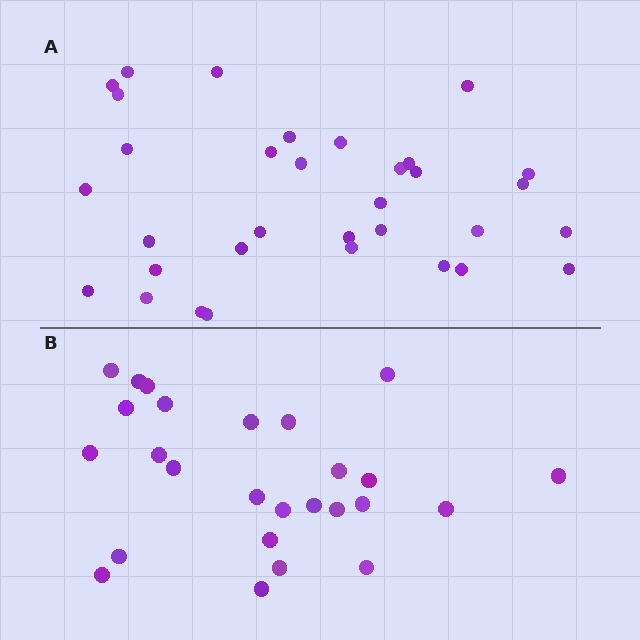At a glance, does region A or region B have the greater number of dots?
Region A (the top region) has more dots.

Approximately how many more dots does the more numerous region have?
Region A has roughly 8 or so more dots than region B.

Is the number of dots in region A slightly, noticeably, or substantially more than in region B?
Region A has noticeably more, but not dramatically so. The ratio is roughly 1.3 to 1.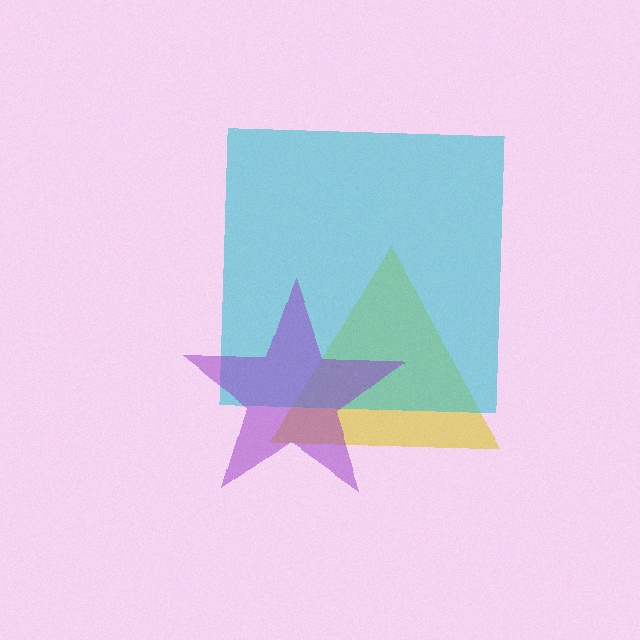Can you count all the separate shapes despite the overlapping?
Yes, there are 3 separate shapes.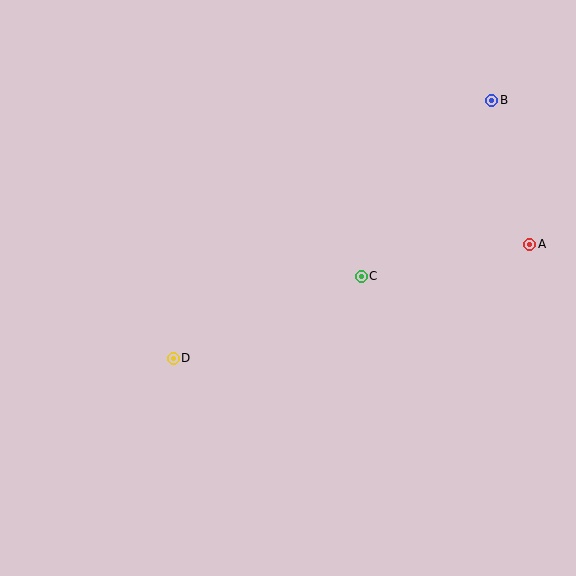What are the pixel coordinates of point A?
Point A is at (530, 244).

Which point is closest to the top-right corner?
Point B is closest to the top-right corner.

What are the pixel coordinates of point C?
Point C is at (361, 276).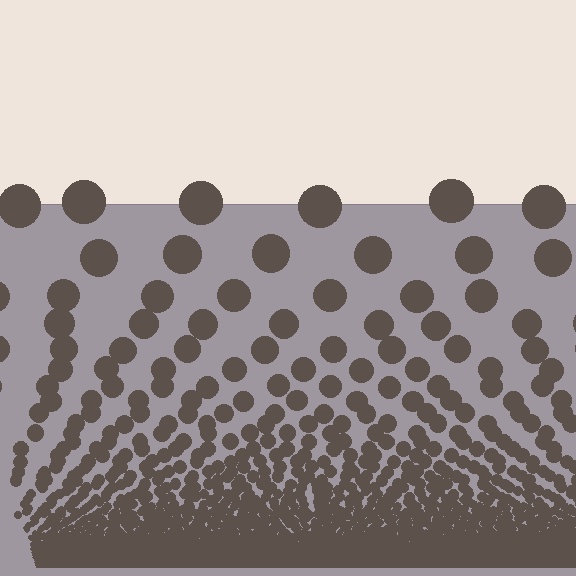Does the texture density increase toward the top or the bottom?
Density increases toward the bottom.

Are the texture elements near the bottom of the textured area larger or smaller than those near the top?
Smaller. The gradient is inverted — elements near the bottom are smaller and denser.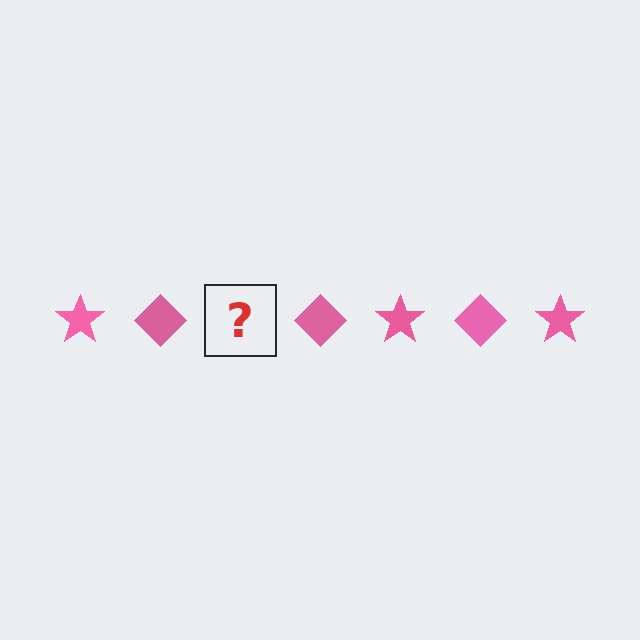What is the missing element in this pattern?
The missing element is a pink star.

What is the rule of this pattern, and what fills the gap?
The rule is that the pattern cycles through star, diamond shapes in pink. The gap should be filled with a pink star.